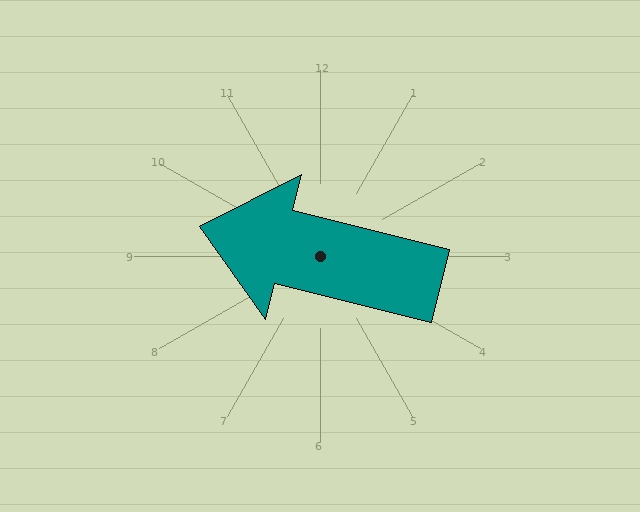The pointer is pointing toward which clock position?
Roughly 9 o'clock.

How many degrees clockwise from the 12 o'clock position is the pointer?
Approximately 284 degrees.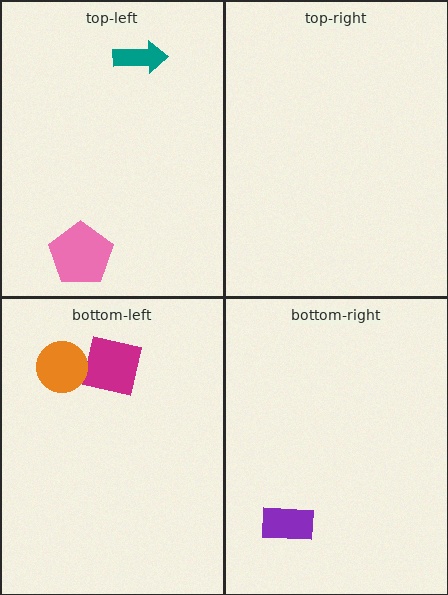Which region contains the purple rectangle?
The bottom-right region.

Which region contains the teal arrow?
The top-left region.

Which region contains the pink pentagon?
The top-left region.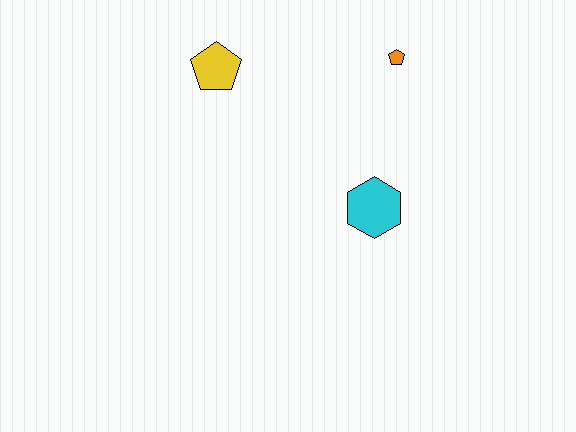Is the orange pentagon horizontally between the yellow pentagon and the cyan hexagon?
No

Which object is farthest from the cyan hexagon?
The yellow pentagon is farthest from the cyan hexagon.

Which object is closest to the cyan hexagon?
The orange pentagon is closest to the cyan hexagon.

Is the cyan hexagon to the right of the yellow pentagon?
Yes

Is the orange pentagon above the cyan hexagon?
Yes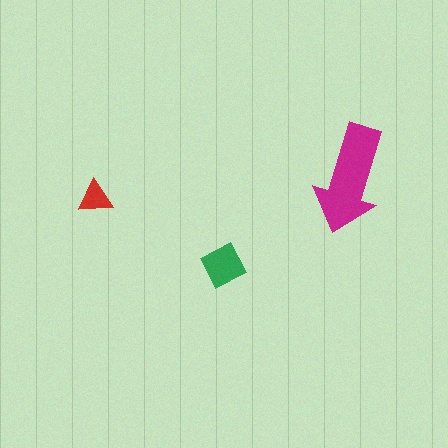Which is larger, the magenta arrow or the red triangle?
The magenta arrow.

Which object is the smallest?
The red triangle.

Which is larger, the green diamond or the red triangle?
The green diamond.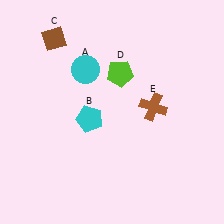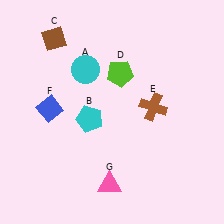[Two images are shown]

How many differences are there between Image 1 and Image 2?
There are 2 differences between the two images.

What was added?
A blue diamond (F), a pink triangle (G) were added in Image 2.